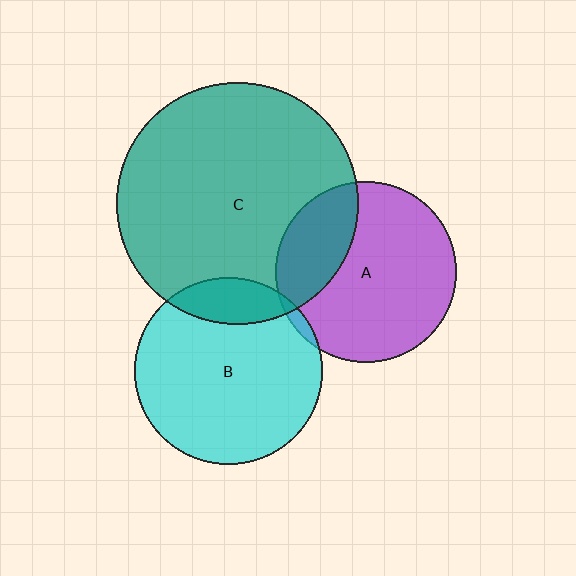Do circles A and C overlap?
Yes.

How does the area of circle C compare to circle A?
Approximately 1.8 times.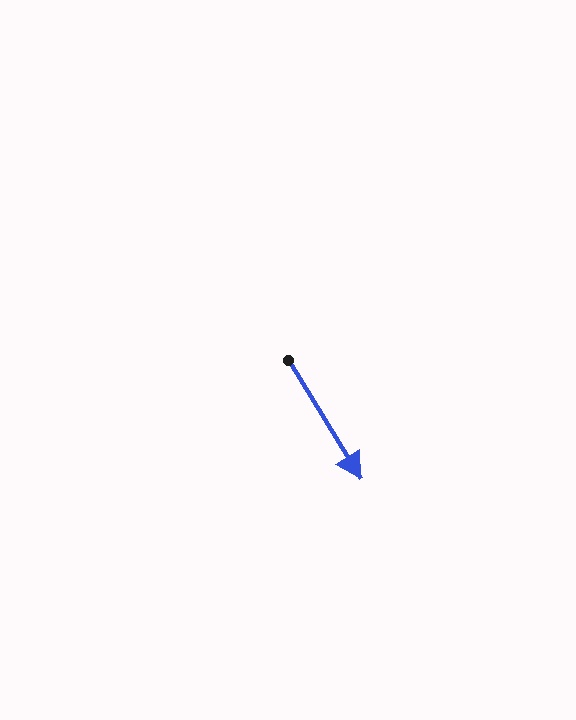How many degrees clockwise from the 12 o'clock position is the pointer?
Approximately 148 degrees.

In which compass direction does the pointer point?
Southeast.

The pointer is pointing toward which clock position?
Roughly 5 o'clock.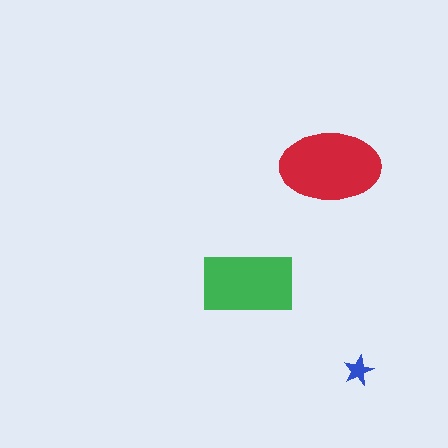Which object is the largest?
The red ellipse.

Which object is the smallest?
The blue star.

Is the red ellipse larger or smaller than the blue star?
Larger.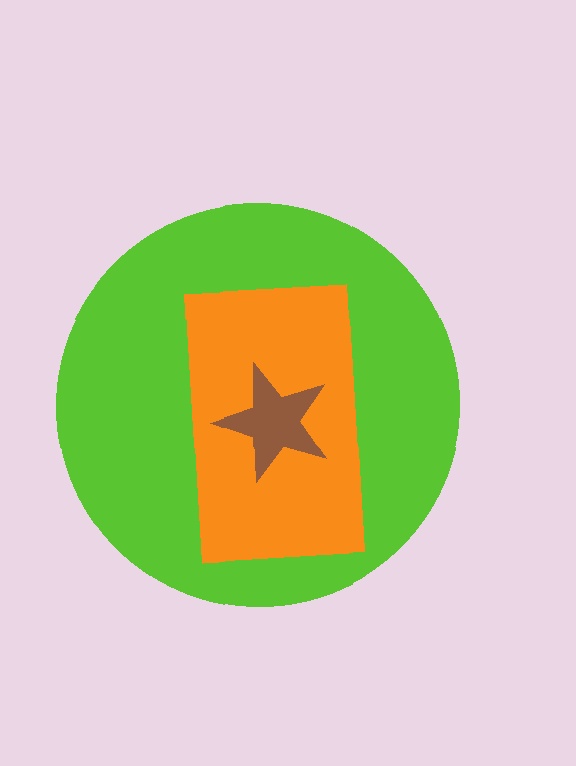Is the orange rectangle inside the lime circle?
Yes.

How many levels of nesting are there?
3.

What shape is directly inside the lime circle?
The orange rectangle.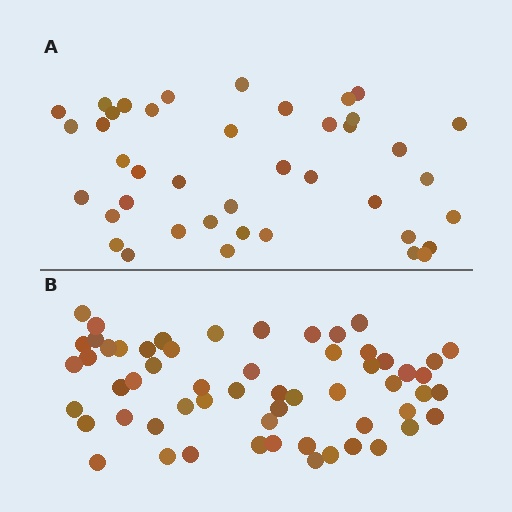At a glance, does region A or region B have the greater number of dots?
Region B (the bottom region) has more dots.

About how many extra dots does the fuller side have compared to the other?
Region B has approximately 15 more dots than region A.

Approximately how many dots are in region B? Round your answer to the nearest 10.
About 60 dots. (The exact count is 58, which rounds to 60.)